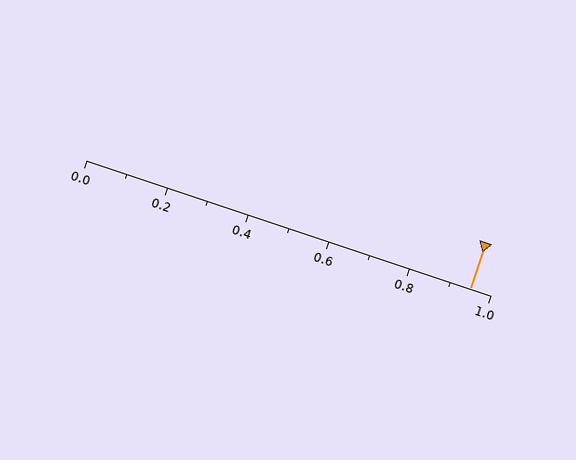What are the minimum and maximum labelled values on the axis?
The axis runs from 0.0 to 1.0.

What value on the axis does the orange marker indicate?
The marker indicates approximately 0.95.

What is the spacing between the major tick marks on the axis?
The major ticks are spaced 0.2 apart.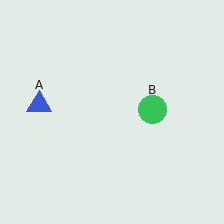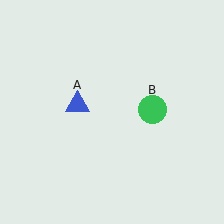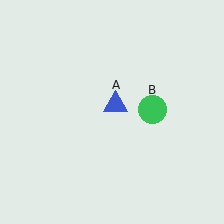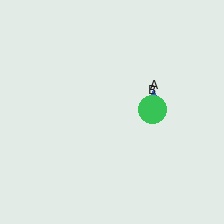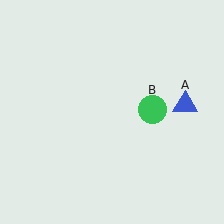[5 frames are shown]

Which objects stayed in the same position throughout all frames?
Green circle (object B) remained stationary.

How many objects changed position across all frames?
1 object changed position: blue triangle (object A).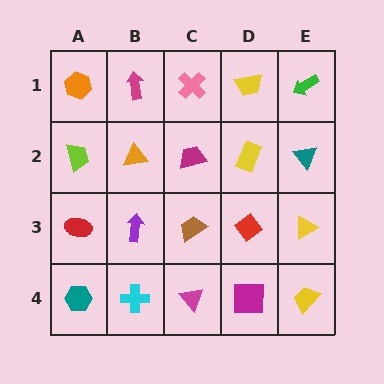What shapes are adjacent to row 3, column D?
A yellow rectangle (row 2, column D), a magenta square (row 4, column D), a brown trapezoid (row 3, column C), a yellow triangle (row 3, column E).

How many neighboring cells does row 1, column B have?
3.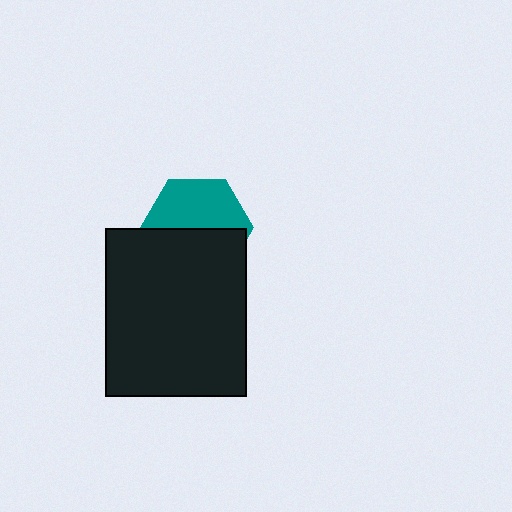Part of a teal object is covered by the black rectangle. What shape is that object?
It is a hexagon.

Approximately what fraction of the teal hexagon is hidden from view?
Roughly 50% of the teal hexagon is hidden behind the black rectangle.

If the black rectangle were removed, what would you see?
You would see the complete teal hexagon.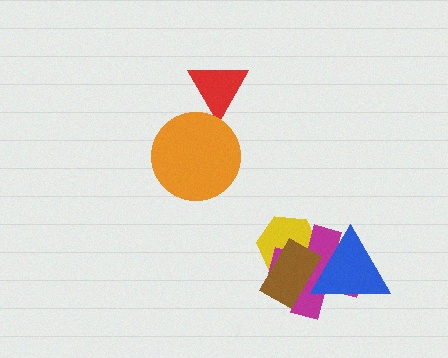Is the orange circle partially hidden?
No, no other shape covers it.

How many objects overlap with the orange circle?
0 objects overlap with the orange circle.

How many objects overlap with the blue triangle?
3 objects overlap with the blue triangle.